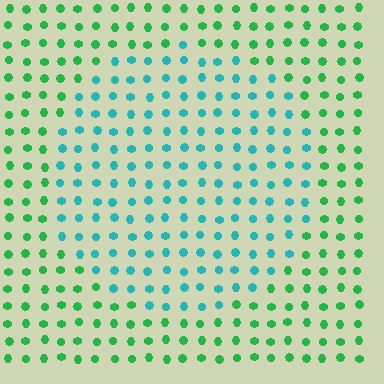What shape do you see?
I see a circle.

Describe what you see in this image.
The image is filled with small green elements in a uniform arrangement. A circle-shaped region is visible where the elements are tinted to a slightly different hue, forming a subtle color boundary.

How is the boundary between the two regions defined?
The boundary is defined purely by a slight shift in hue (about 46 degrees). Spacing, size, and orientation are identical on both sides.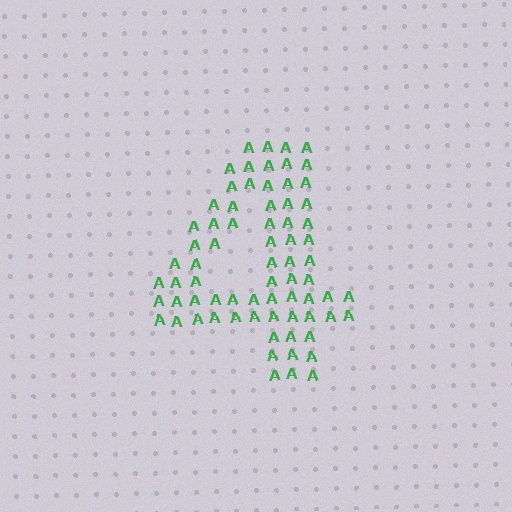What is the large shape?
The large shape is the digit 4.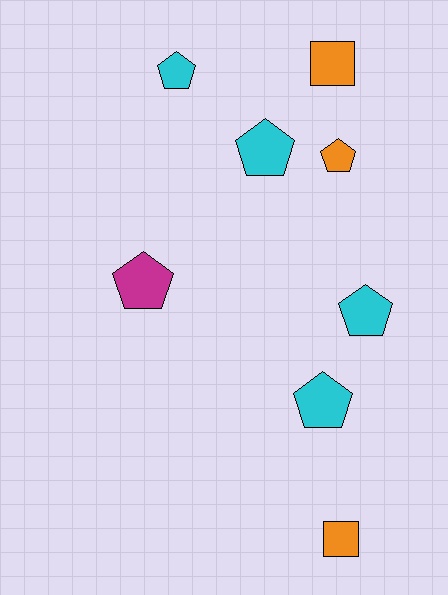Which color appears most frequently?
Cyan, with 4 objects.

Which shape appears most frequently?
Pentagon, with 6 objects.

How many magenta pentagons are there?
There is 1 magenta pentagon.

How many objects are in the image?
There are 8 objects.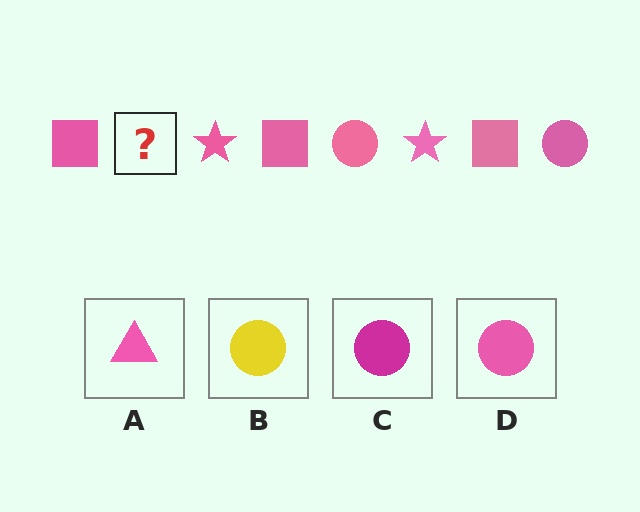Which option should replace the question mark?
Option D.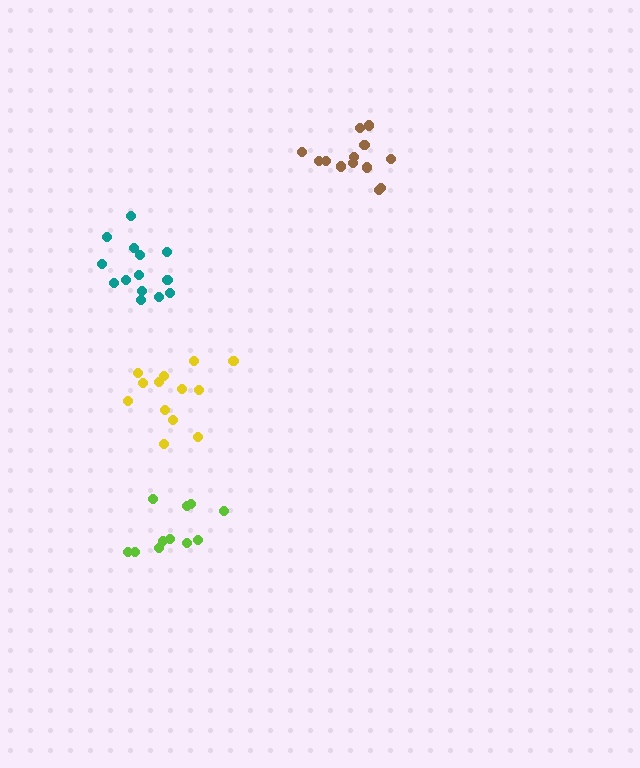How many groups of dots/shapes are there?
There are 4 groups.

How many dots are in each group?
Group 1: 13 dots, Group 2: 11 dots, Group 3: 15 dots, Group 4: 13 dots (52 total).